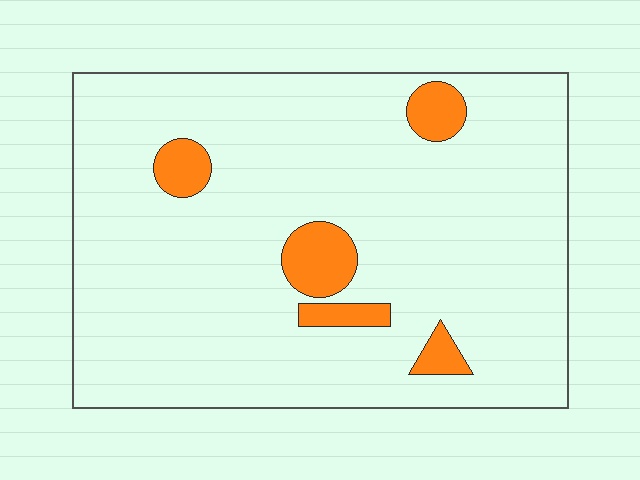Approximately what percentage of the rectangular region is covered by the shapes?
Approximately 10%.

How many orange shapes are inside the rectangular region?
5.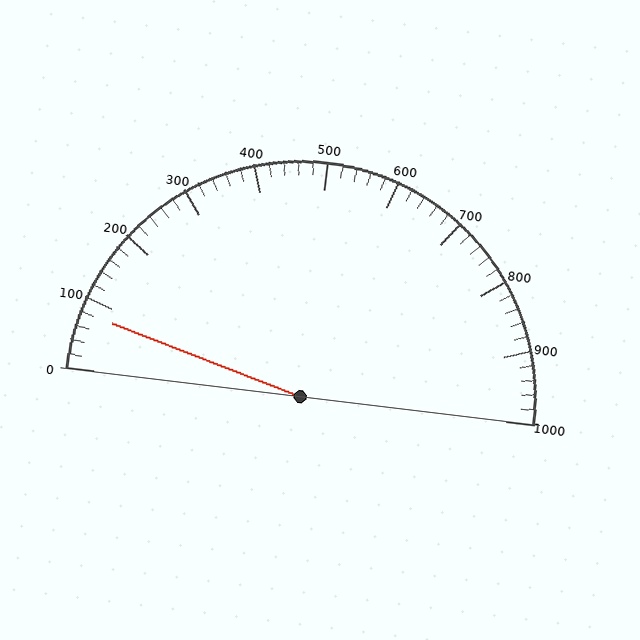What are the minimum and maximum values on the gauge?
The gauge ranges from 0 to 1000.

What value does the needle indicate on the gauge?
The needle indicates approximately 80.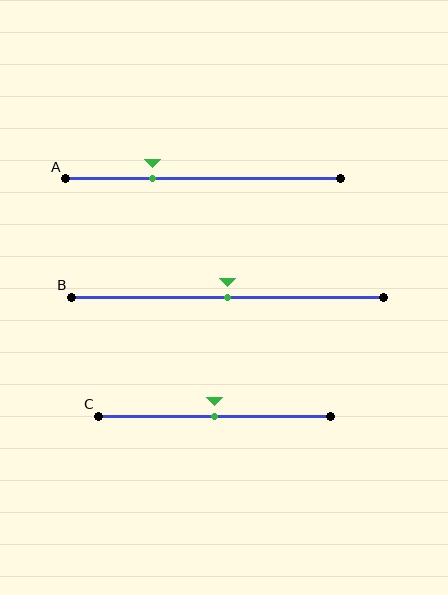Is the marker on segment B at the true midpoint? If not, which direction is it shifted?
Yes, the marker on segment B is at the true midpoint.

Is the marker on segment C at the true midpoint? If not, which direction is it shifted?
Yes, the marker on segment C is at the true midpoint.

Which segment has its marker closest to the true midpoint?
Segment B has its marker closest to the true midpoint.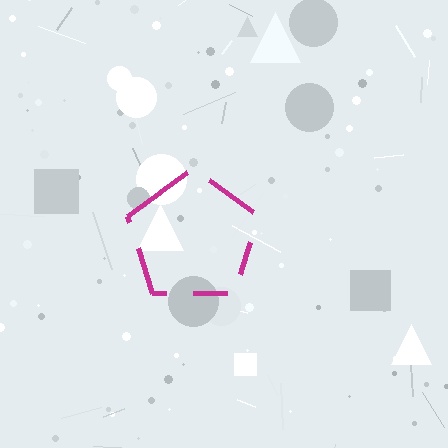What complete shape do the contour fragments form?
The contour fragments form a pentagon.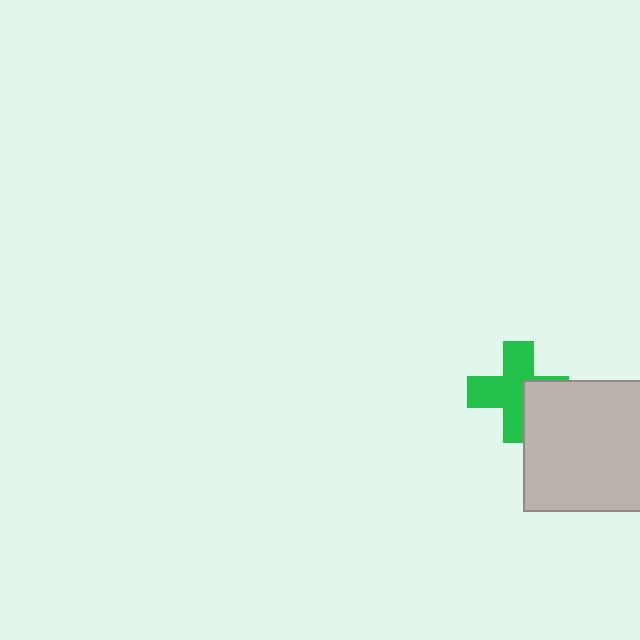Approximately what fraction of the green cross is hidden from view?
Roughly 31% of the green cross is hidden behind the light gray square.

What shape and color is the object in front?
The object in front is a light gray square.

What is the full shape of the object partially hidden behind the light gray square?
The partially hidden object is a green cross.